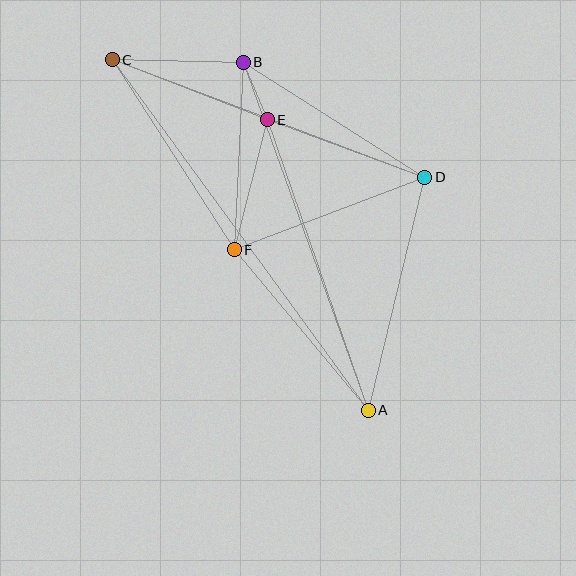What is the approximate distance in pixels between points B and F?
The distance between B and F is approximately 187 pixels.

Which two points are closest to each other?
Points B and E are closest to each other.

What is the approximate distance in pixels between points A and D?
The distance between A and D is approximately 240 pixels.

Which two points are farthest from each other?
Points A and C are farthest from each other.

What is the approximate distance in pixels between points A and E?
The distance between A and E is approximately 308 pixels.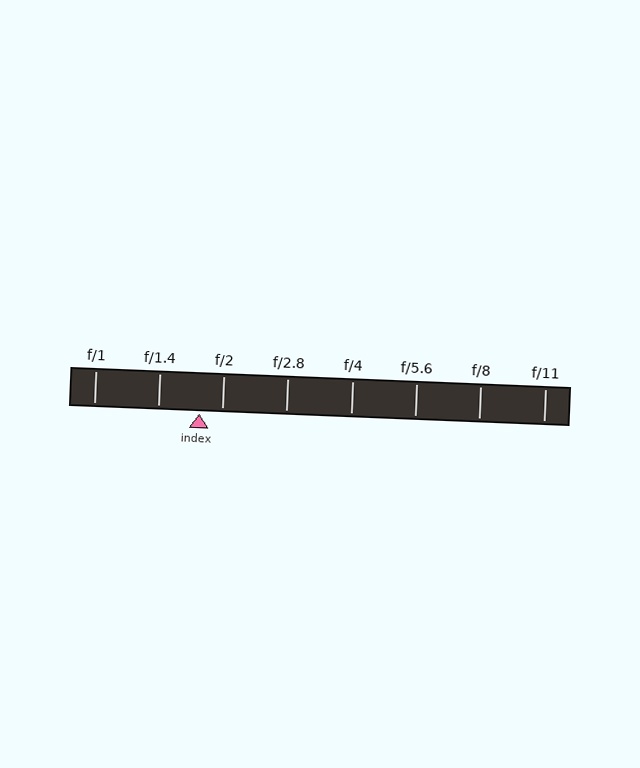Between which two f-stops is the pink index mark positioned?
The index mark is between f/1.4 and f/2.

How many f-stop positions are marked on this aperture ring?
There are 8 f-stop positions marked.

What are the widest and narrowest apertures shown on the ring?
The widest aperture shown is f/1 and the narrowest is f/11.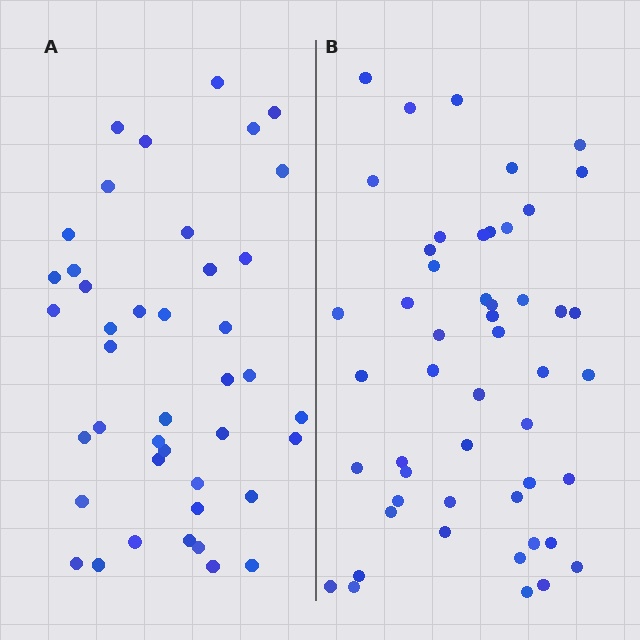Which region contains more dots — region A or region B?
Region B (the right region) has more dots.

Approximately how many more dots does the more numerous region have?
Region B has roughly 8 or so more dots than region A.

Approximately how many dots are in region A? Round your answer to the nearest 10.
About 40 dots. (The exact count is 42, which rounds to 40.)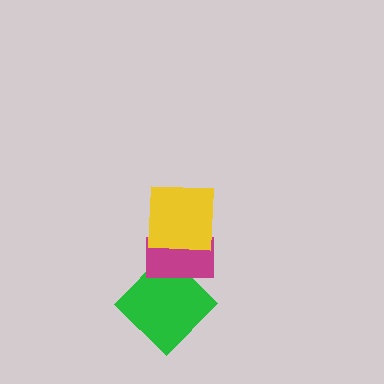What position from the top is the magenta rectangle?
The magenta rectangle is 2nd from the top.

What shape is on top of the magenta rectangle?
The yellow square is on top of the magenta rectangle.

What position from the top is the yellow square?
The yellow square is 1st from the top.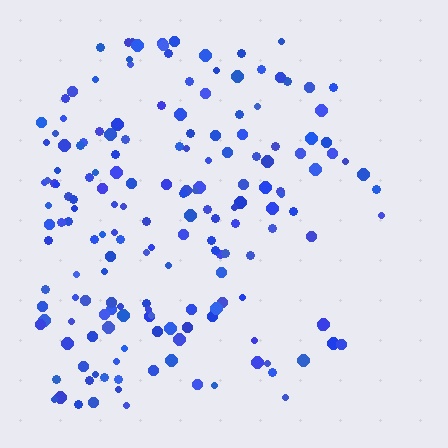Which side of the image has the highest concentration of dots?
The left.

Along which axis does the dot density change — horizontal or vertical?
Horizontal.